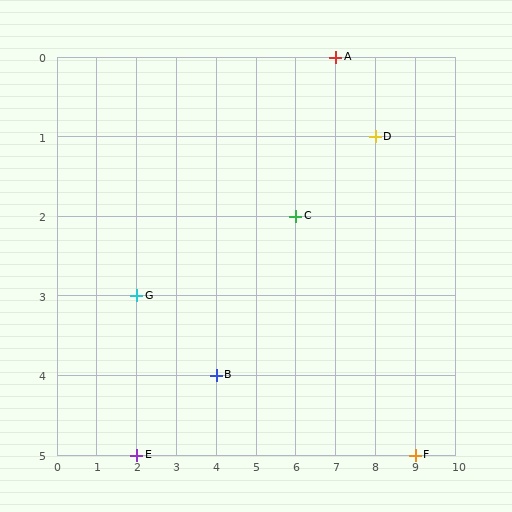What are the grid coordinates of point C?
Point C is at grid coordinates (6, 2).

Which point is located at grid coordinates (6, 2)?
Point C is at (6, 2).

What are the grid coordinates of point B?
Point B is at grid coordinates (4, 4).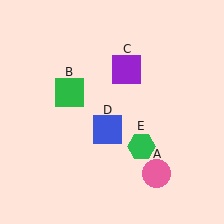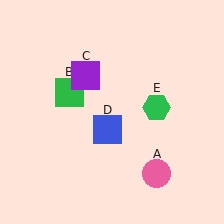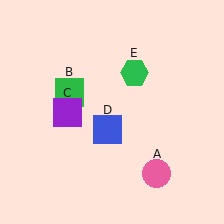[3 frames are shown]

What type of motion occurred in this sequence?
The purple square (object C), green hexagon (object E) rotated counterclockwise around the center of the scene.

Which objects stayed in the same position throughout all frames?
Pink circle (object A) and green square (object B) and blue square (object D) remained stationary.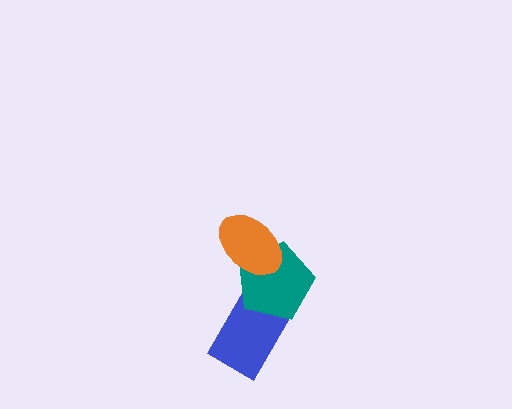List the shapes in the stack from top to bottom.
From top to bottom: the orange ellipse, the teal pentagon, the blue rectangle.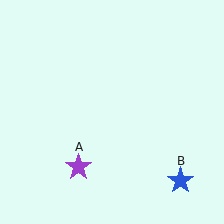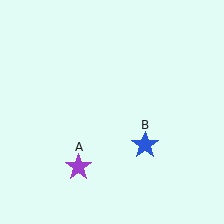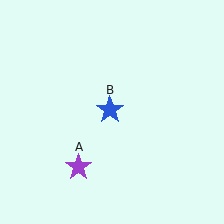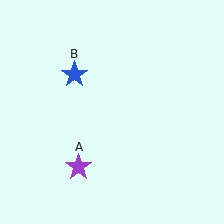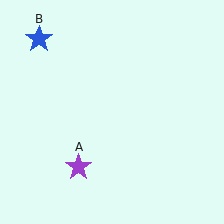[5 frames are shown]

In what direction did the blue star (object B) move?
The blue star (object B) moved up and to the left.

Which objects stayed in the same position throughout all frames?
Purple star (object A) remained stationary.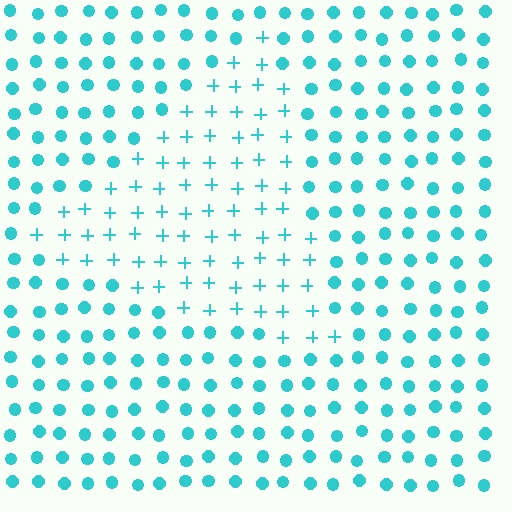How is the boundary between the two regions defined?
The boundary is defined by a change in element shape: plus signs inside vs. circles outside. All elements share the same color and spacing.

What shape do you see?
I see a triangle.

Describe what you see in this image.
The image is filled with small cyan elements arranged in a uniform grid. A triangle-shaped region contains plus signs, while the surrounding area contains circles. The boundary is defined purely by the change in element shape.